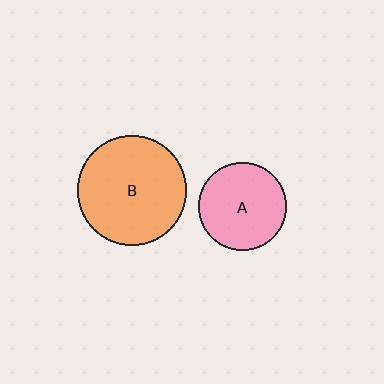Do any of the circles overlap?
No, none of the circles overlap.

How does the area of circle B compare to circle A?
Approximately 1.5 times.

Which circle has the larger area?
Circle B (orange).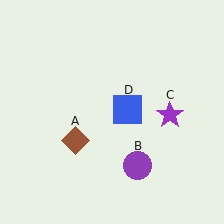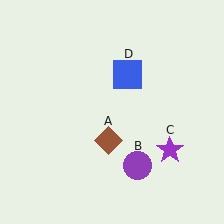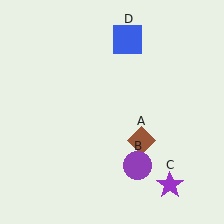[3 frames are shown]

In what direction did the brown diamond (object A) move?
The brown diamond (object A) moved right.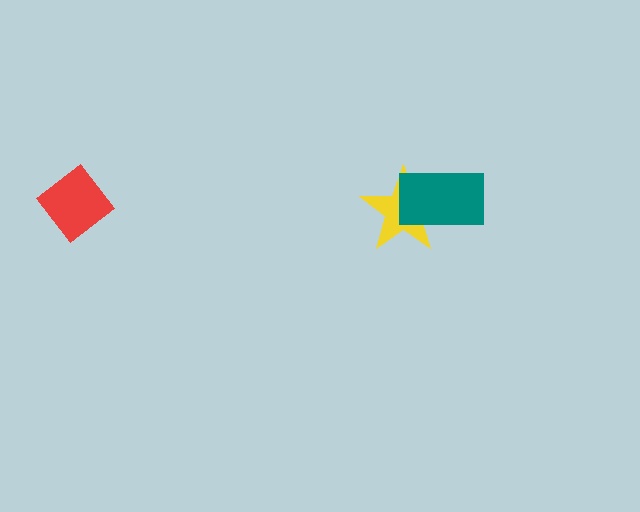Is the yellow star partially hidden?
Yes, it is partially covered by another shape.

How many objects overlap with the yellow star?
1 object overlaps with the yellow star.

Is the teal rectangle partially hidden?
No, no other shape covers it.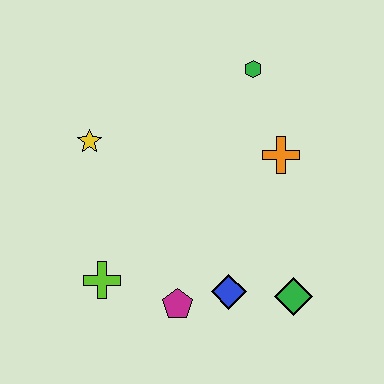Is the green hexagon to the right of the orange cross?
No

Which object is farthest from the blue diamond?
The green hexagon is farthest from the blue diamond.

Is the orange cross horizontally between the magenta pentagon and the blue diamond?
No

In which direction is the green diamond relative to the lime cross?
The green diamond is to the right of the lime cross.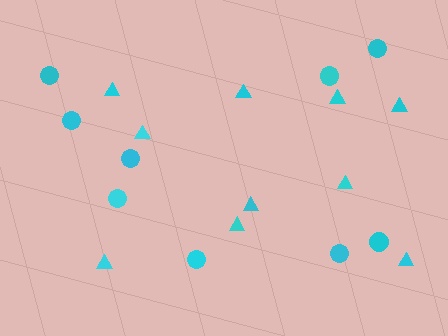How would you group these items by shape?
There are 2 groups: one group of triangles (10) and one group of circles (9).